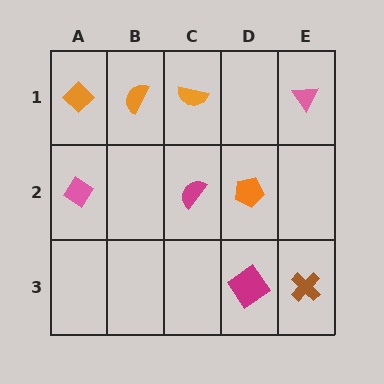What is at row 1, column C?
An orange semicircle.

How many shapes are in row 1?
4 shapes.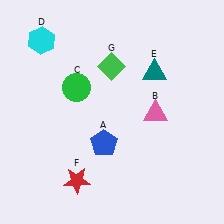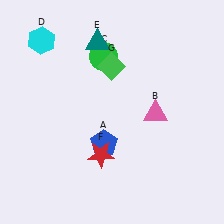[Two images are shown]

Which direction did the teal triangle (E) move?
The teal triangle (E) moved left.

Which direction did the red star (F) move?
The red star (F) moved up.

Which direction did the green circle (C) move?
The green circle (C) moved up.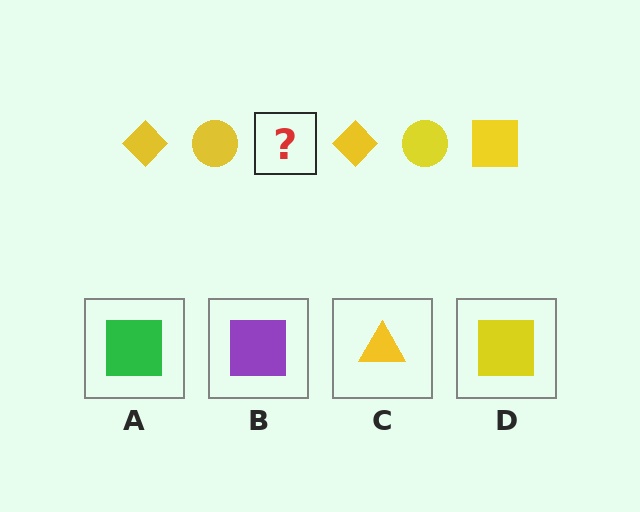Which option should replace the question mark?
Option D.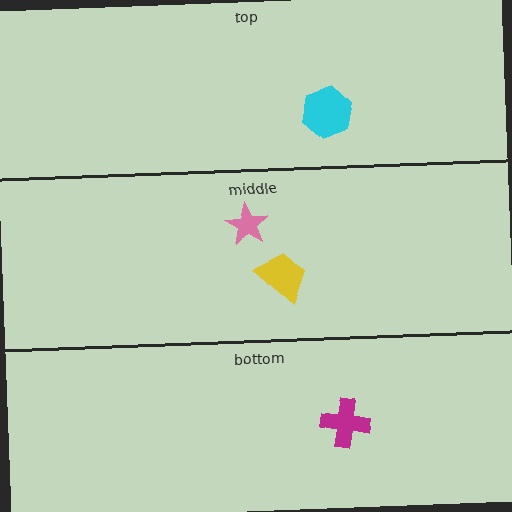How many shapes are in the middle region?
2.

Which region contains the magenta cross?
The bottom region.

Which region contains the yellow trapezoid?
The middle region.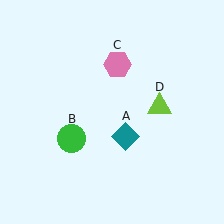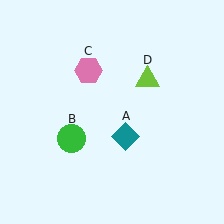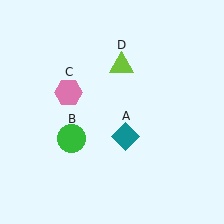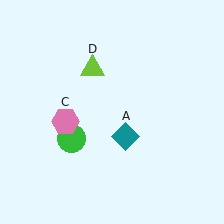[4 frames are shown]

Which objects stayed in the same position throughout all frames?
Teal diamond (object A) and green circle (object B) remained stationary.